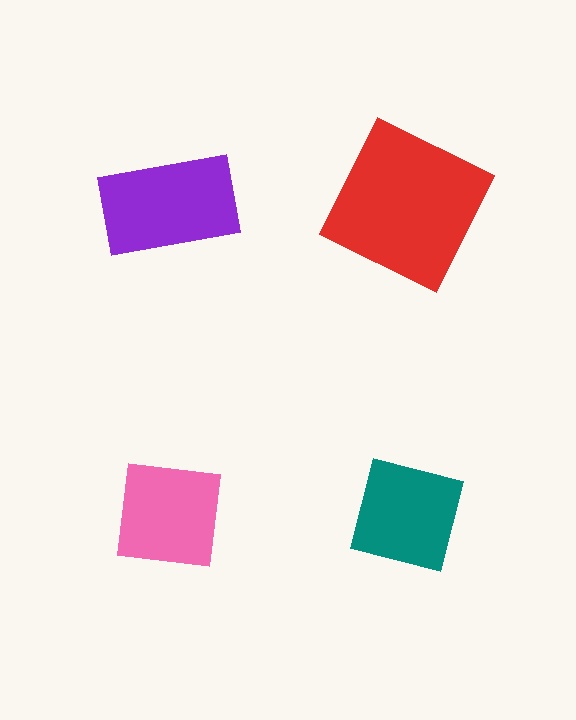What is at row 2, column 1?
A pink square.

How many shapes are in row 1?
2 shapes.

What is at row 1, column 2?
A red square.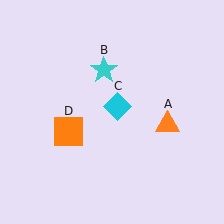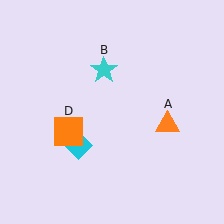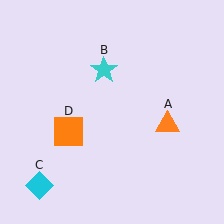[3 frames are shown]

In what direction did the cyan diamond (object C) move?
The cyan diamond (object C) moved down and to the left.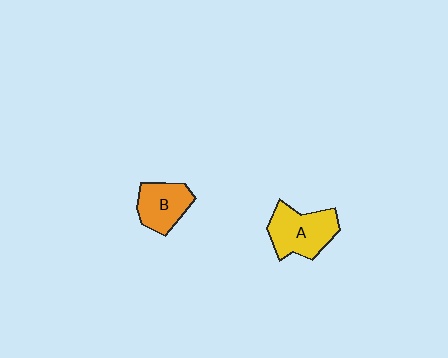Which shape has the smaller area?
Shape B (orange).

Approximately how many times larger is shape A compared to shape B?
Approximately 1.3 times.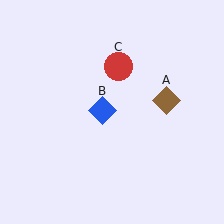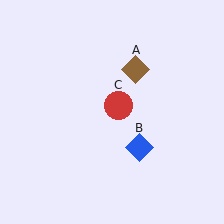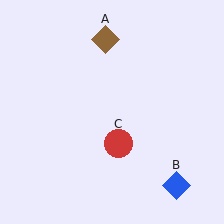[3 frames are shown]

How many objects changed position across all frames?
3 objects changed position: brown diamond (object A), blue diamond (object B), red circle (object C).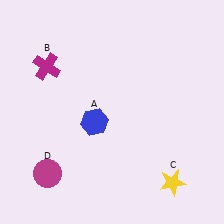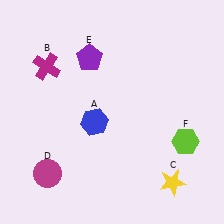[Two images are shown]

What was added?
A purple pentagon (E), a lime hexagon (F) were added in Image 2.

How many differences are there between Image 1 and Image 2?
There are 2 differences between the two images.